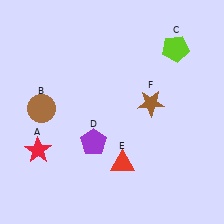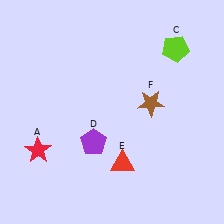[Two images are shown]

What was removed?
The brown circle (B) was removed in Image 2.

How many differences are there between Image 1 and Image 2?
There is 1 difference between the two images.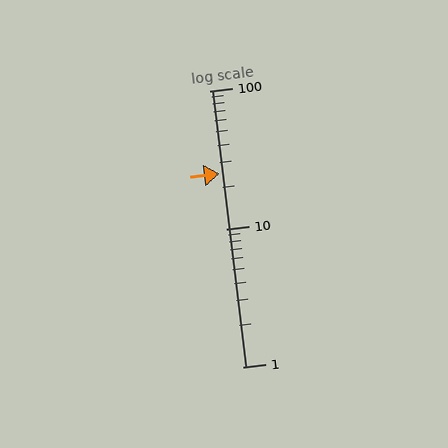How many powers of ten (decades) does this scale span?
The scale spans 2 decades, from 1 to 100.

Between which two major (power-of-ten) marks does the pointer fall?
The pointer is between 10 and 100.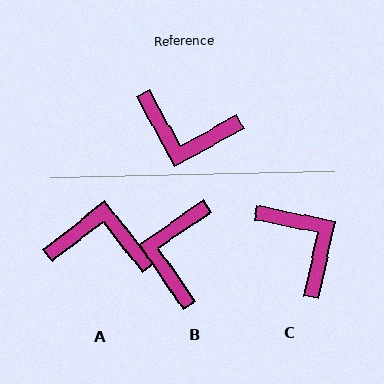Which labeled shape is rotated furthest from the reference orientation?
A, about 170 degrees away.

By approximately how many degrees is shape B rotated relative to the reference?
Approximately 84 degrees clockwise.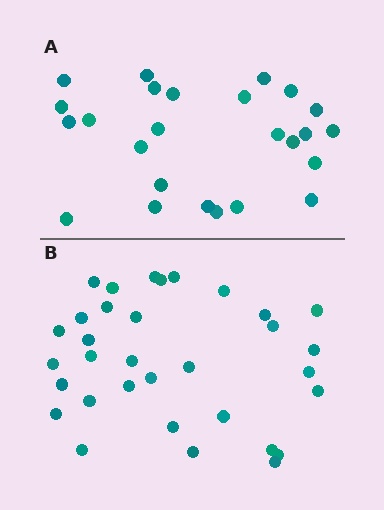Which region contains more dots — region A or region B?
Region B (the bottom region) has more dots.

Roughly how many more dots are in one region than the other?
Region B has roughly 8 or so more dots than region A.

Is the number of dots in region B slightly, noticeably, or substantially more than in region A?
Region B has noticeably more, but not dramatically so. The ratio is roughly 1.3 to 1.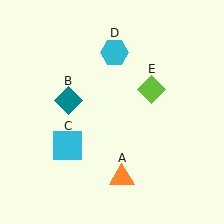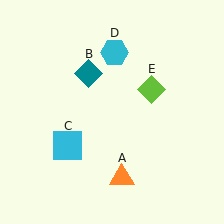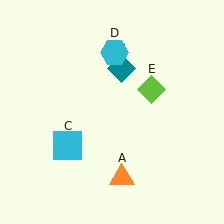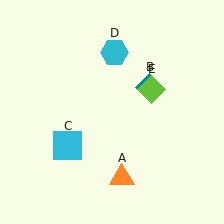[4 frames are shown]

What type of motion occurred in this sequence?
The teal diamond (object B) rotated clockwise around the center of the scene.